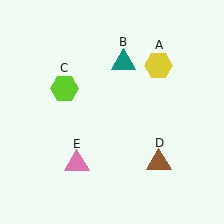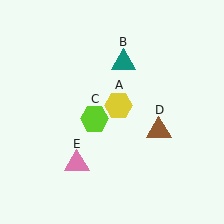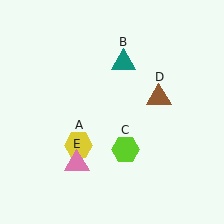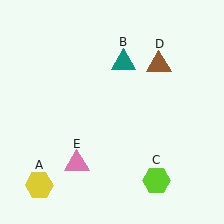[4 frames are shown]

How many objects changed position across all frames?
3 objects changed position: yellow hexagon (object A), lime hexagon (object C), brown triangle (object D).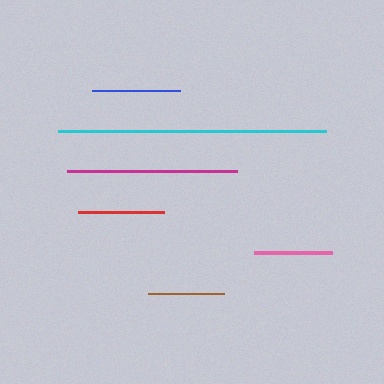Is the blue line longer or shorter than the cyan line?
The cyan line is longer than the blue line.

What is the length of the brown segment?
The brown segment is approximately 76 pixels long.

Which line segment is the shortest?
The brown line is the shortest at approximately 76 pixels.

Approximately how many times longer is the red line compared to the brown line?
The red line is approximately 1.1 times the length of the brown line.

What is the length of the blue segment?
The blue segment is approximately 88 pixels long.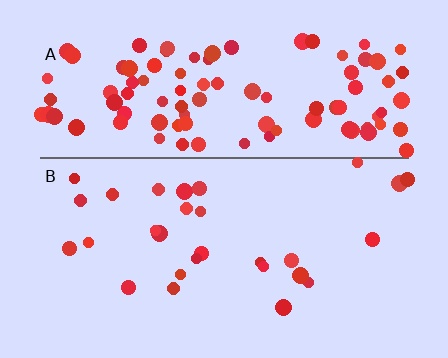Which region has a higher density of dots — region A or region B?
A (the top).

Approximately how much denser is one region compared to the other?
Approximately 3.6× — region A over region B.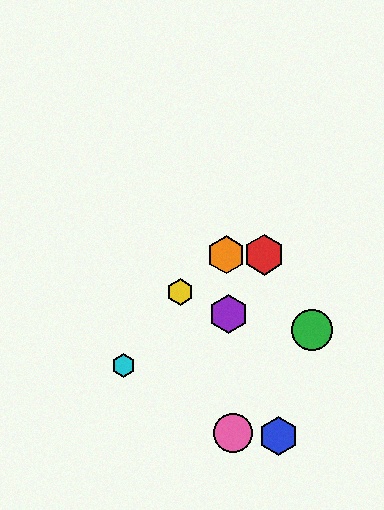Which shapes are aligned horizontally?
The red hexagon, the orange hexagon are aligned horizontally.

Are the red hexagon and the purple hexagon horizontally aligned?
No, the red hexagon is at y≈255 and the purple hexagon is at y≈314.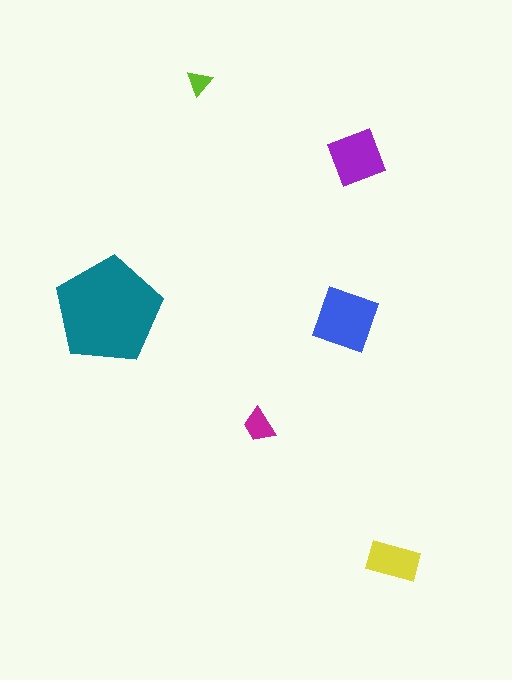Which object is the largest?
The teal pentagon.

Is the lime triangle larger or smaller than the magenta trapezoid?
Smaller.